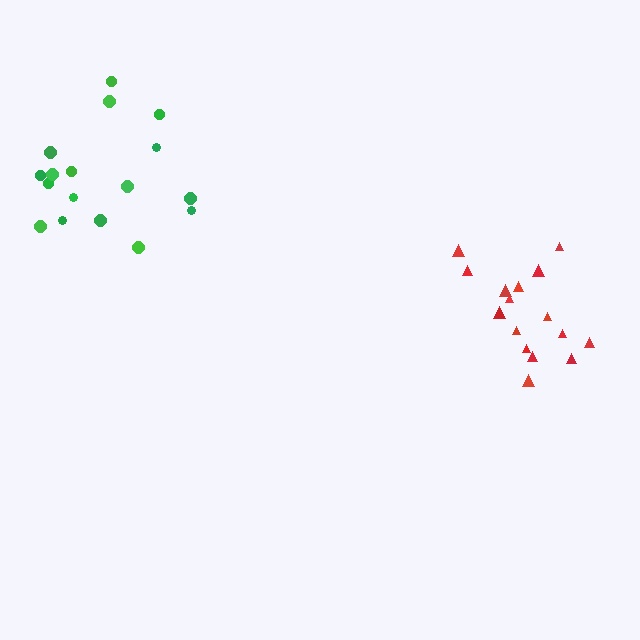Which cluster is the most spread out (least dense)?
Green.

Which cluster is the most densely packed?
Red.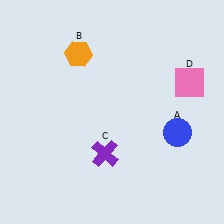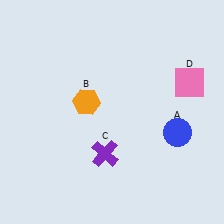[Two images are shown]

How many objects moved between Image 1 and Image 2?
1 object moved between the two images.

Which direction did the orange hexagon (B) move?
The orange hexagon (B) moved down.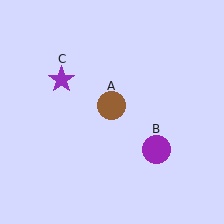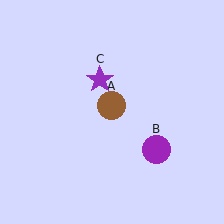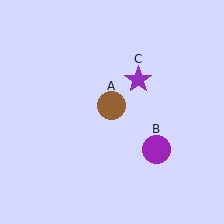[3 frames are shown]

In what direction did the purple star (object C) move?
The purple star (object C) moved right.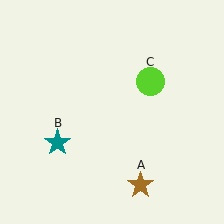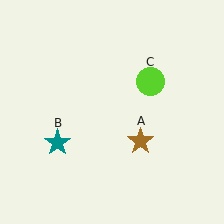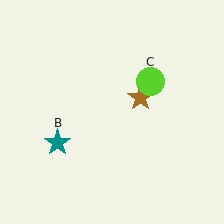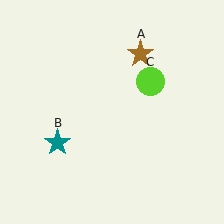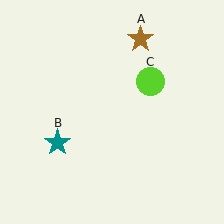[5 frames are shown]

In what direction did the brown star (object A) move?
The brown star (object A) moved up.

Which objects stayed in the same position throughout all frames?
Teal star (object B) and lime circle (object C) remained stationary.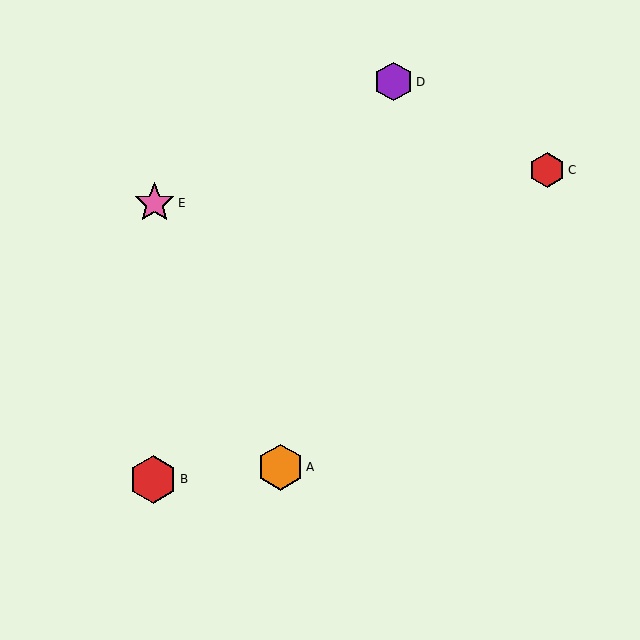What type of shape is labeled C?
Shape C is a red hexagon.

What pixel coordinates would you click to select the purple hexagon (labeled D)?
Click at (394, 82) to select the purple hexagon D.